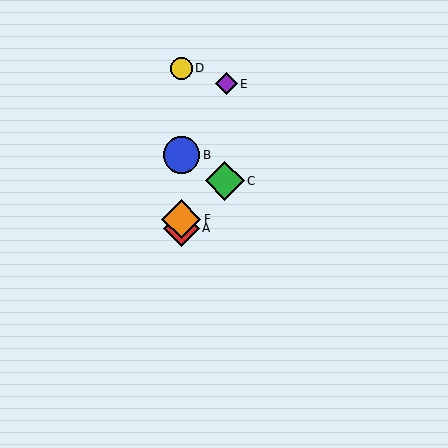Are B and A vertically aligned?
Yes, both are at x≈181.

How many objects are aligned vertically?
4 objects (A, B, D, F) are aligned vertically.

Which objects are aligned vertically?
Objects A, B, D, F are aligned vertically.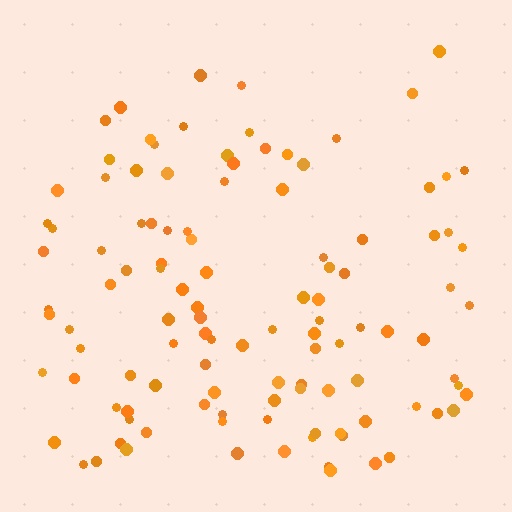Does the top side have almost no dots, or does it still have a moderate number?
Still a moderate number, just noticeably fewer than the bottom.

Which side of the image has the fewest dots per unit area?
The top.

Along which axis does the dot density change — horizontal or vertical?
Vertical.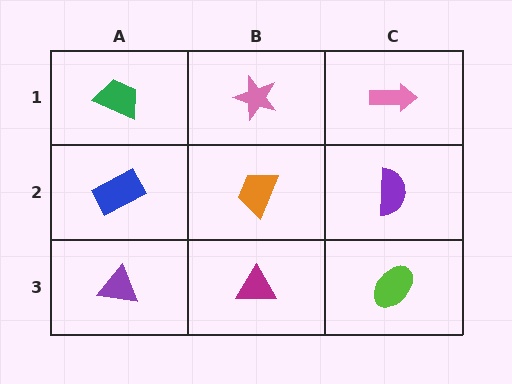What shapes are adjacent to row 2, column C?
A pink arrow (row 1, column C), a lime ellipse (row 3, column C), an orange trapezoid (row 2, column B).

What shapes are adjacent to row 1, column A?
A blue rectangle (row 2, column A), a pink star (row 1, column B).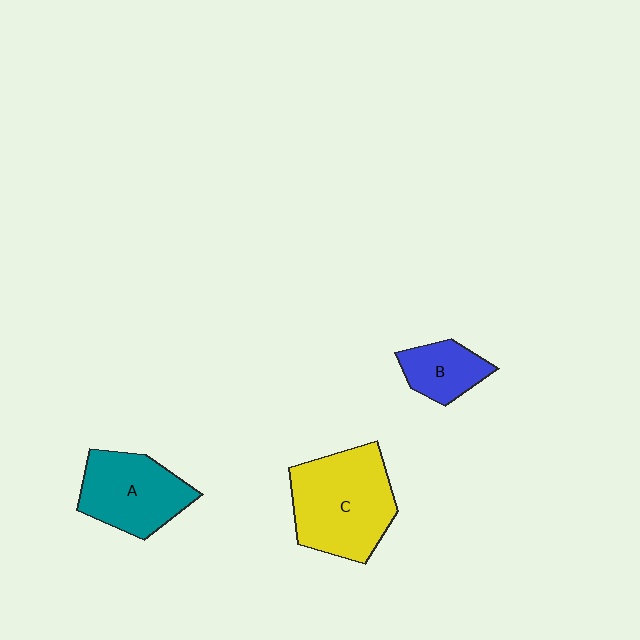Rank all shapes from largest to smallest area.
From largest to smallest: C (yellow), A (teal), B (blue).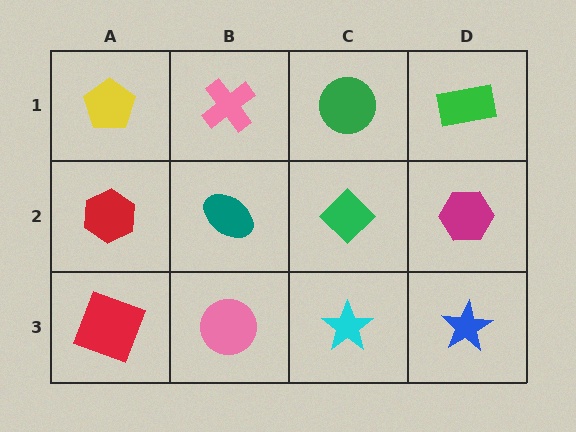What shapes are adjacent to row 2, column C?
A green circle (row 1, column C), a cyan star (row 3, column C), a teal ellipse (row 2, column B), a magenta hexagon (row 2, column D).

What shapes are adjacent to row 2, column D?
A green rectangle (row 1, column D), a blue star (row 3, column D), a green diamond (row 2, column C).